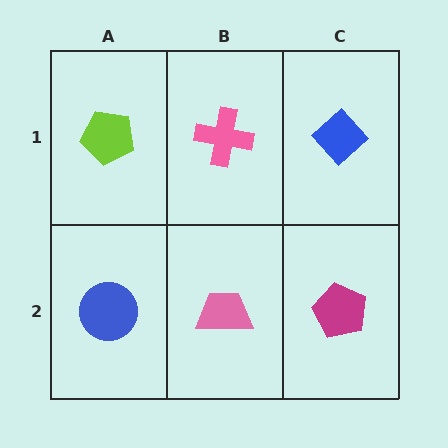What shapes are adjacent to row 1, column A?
A blue circle (row 2, column A), a pink cross (row 1, column B).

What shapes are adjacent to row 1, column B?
A pink trapezoid (row 2, column B), a lime pentagon (row 1, column A), a blue diamond (row 1, column C).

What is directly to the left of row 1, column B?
A lime pentagon.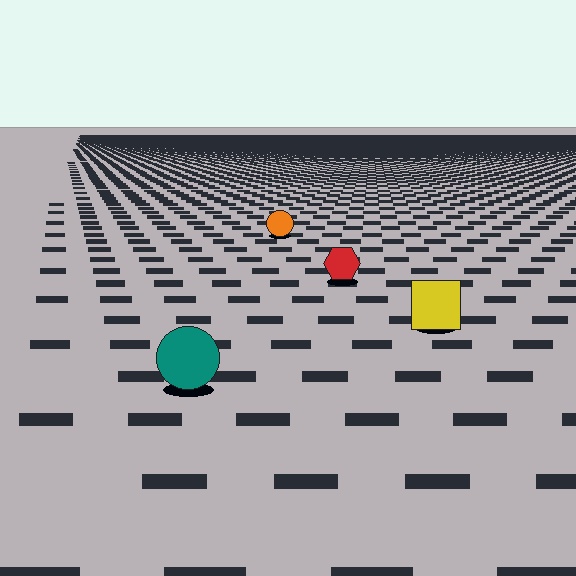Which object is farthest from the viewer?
The orange circle is farthest from the viewer. It appears smaller and the ground texture around it is denser.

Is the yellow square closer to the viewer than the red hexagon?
Yes. The yellow square is closer — you can tell from the texture gradient: the ground texture is coarser near it.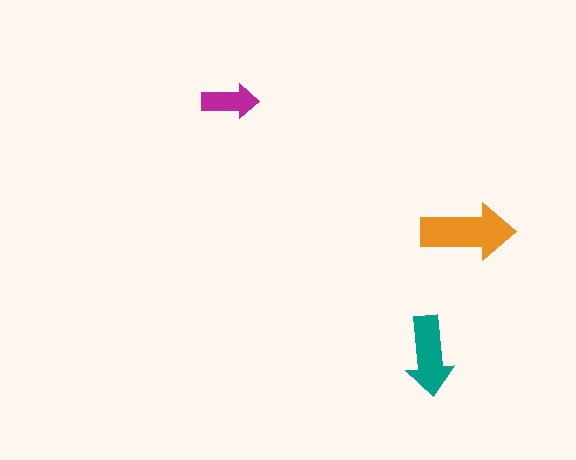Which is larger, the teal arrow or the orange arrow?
The orange one.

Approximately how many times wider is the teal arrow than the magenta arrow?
About 1.5 times wider.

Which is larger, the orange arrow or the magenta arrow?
The orange one.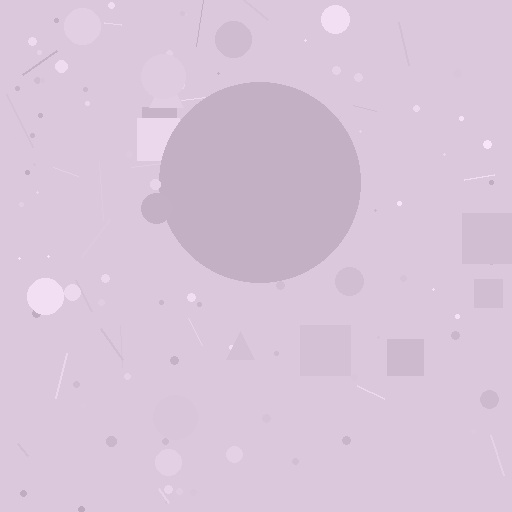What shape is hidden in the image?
A circle is hidden in the image.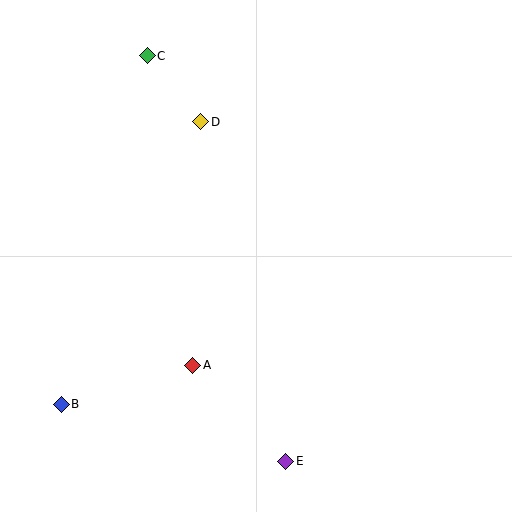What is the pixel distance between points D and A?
The distance between D and A is 244 pixels.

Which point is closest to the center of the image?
Point A at (193, 365) is closest to the center.